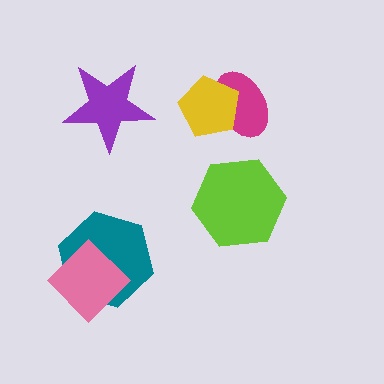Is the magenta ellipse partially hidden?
Yes, it is partially covered by another shape.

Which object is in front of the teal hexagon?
The pink diamond is in front of the teal hexagon.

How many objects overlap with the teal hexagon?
1 object overlaps with the teal hexagon.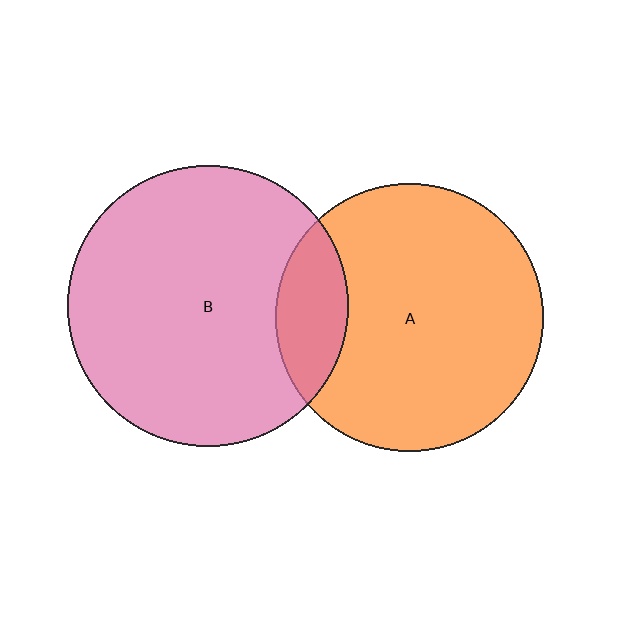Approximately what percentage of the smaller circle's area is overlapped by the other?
Approximately 15%.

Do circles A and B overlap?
Yes.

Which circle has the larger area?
Circle B (pink).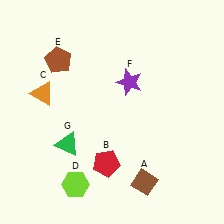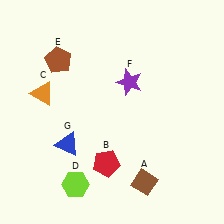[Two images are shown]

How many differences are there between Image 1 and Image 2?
There is 1 difference between the two images.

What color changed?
The triangle (G) changed from green in Image 1 to blue in Image 2.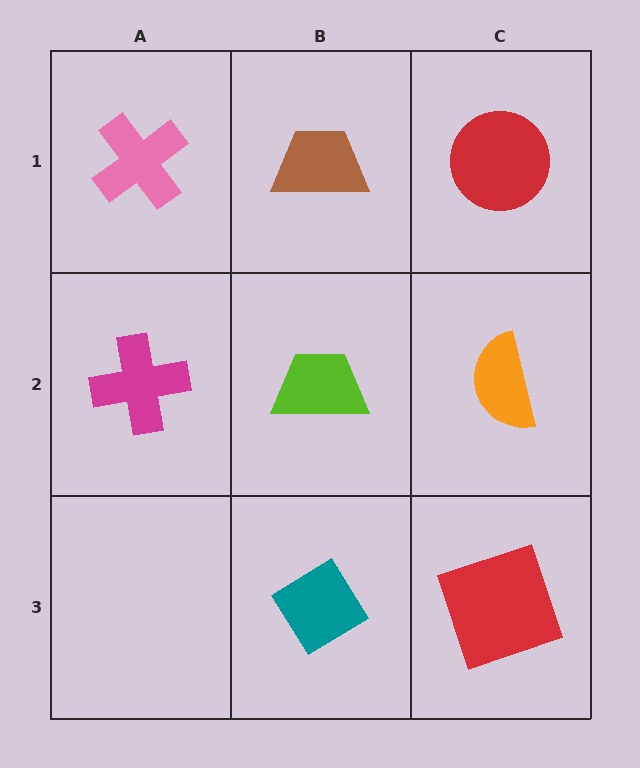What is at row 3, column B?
A teal diamond.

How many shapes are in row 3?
2 shapes.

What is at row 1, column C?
A red circle.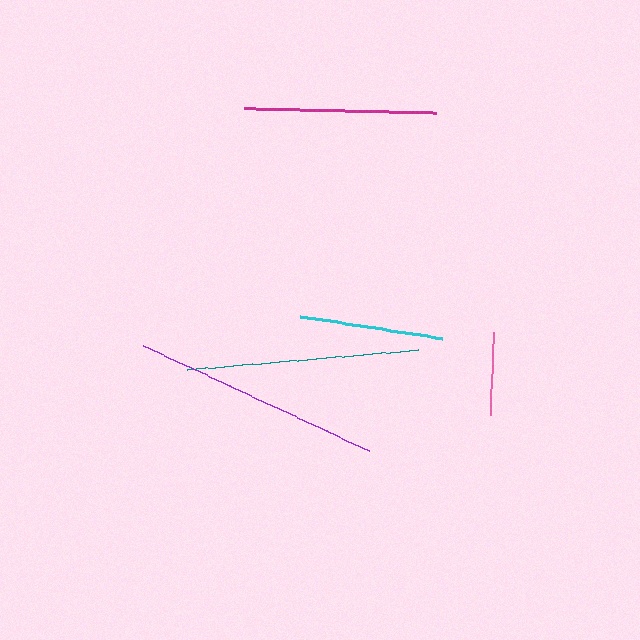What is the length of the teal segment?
The teal segment is approximately 232 pixels long.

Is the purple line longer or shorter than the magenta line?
The purple line is longer than the magenta line.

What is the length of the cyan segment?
The cyan segment is approximately 143 pixels long.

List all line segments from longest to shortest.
From longest to shortest: purple, teal, magenta, cyan, pink.